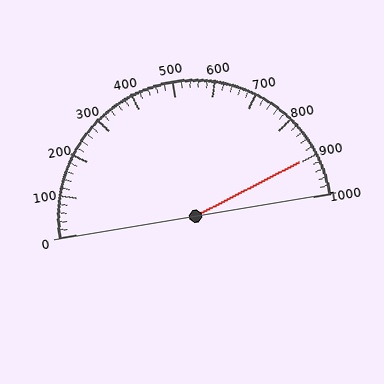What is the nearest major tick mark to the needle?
The nearest major tick mark is 900.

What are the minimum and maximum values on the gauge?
The gauge ranges from 0 to 1000.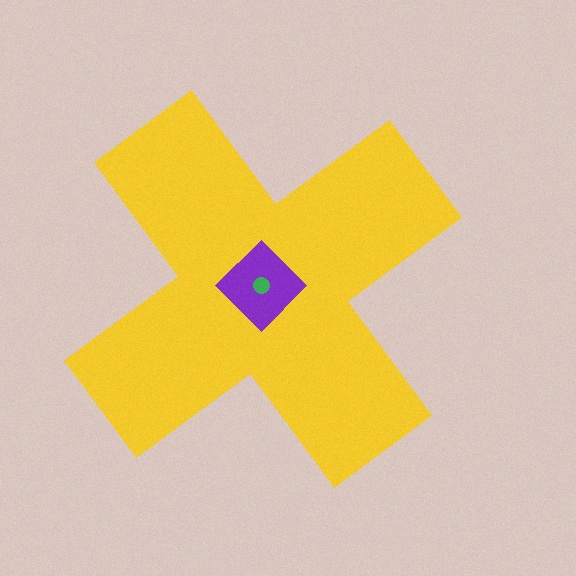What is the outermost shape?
The yellow cross.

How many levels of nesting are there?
3.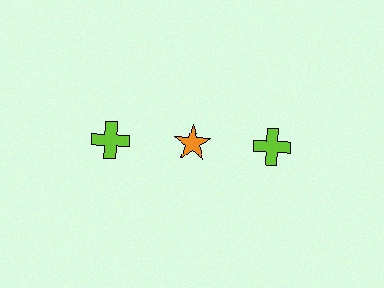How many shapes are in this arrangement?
There are 3 shapes arranged in a grid pattern.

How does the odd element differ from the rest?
It differs in both color (orange instead of lime) and shape (star instead of cross).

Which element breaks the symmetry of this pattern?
The orange star in the top row, second from left column breaks the symmetry. All other shapes are lime crosses.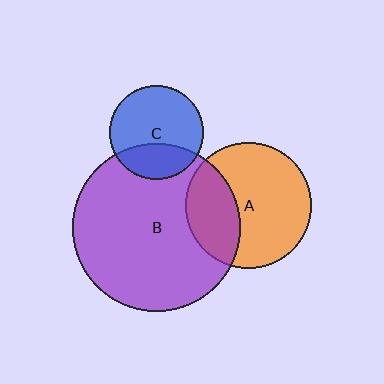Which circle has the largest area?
Circle B (purple).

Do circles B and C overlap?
Yes.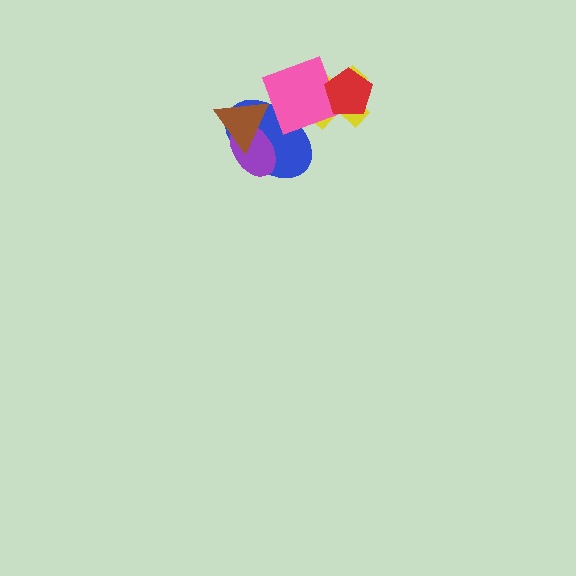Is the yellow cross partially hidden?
Yes, it is partially covered by another shape.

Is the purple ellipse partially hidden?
Yes, it is partially covered by another shape.